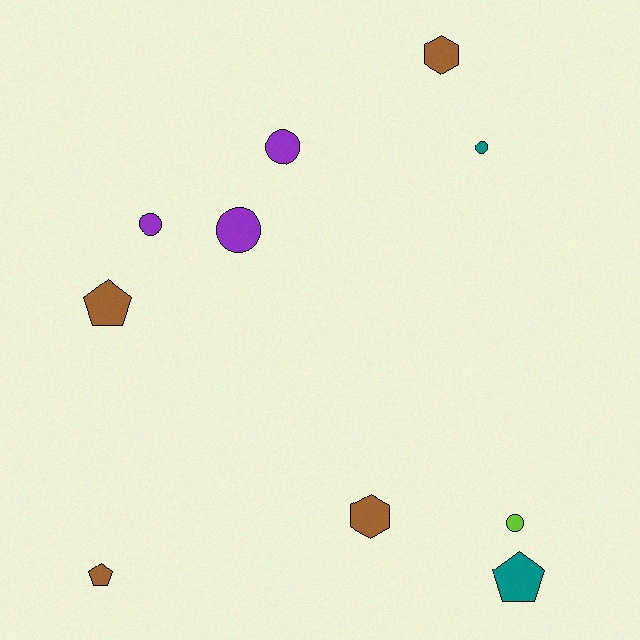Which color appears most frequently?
Brown, with 4 objects.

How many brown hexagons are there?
There are 2 brown hexagons.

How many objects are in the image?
There are 10 objects.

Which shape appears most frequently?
Circle, with 5 objects.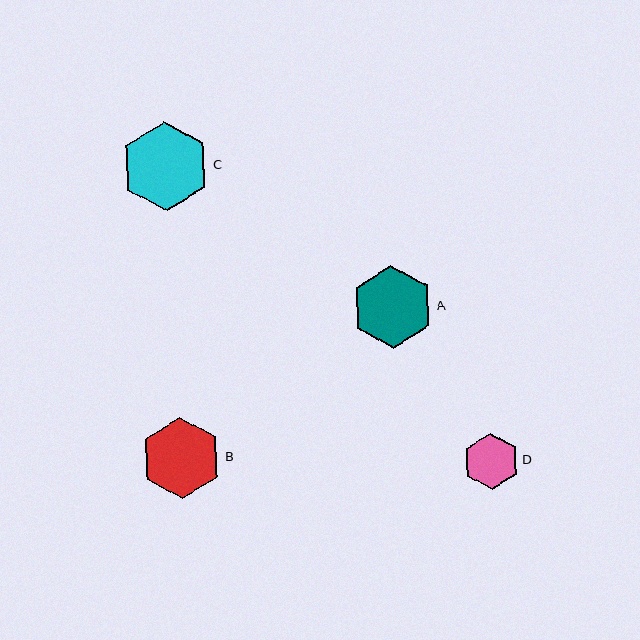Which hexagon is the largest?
Hexagon C is the largest with a size of approximately 90 pixels.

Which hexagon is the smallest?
Hexagon D is the smallest with a size of approximately 56 pixels.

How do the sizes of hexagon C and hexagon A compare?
Hexagon C and hexagon A are approximately the same size.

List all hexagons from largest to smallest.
From largest to smallest: C, A, B, D.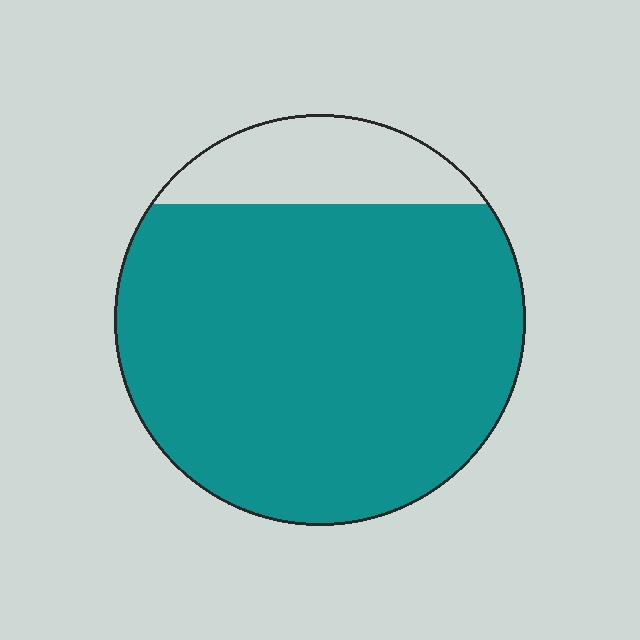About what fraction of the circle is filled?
About five sixths (5/6).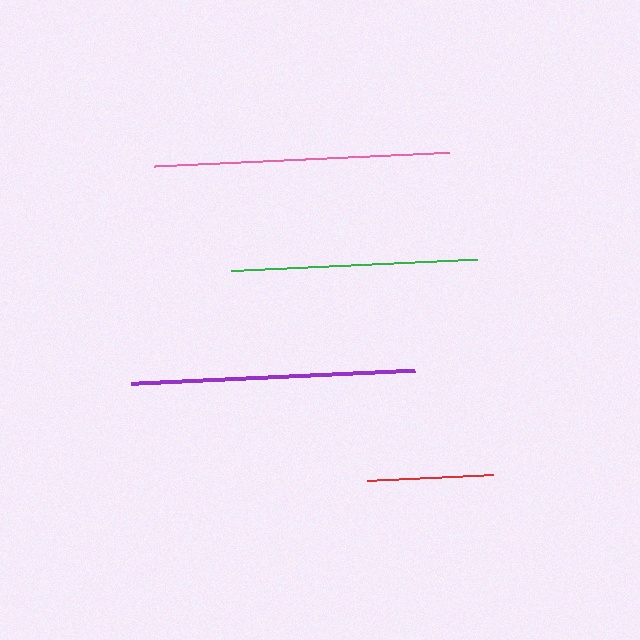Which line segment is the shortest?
The red line is the shortest at approximately 127 pixels.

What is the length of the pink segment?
The pink segment is approximately 296 pixels long.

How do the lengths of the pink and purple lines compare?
The pink and purple lines are approximately the same length.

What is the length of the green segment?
The green segment is approximately 246 pixels long.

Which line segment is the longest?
The pink line is the longest at approximately 296 pixels.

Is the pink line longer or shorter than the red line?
The pink line is longer than the red line.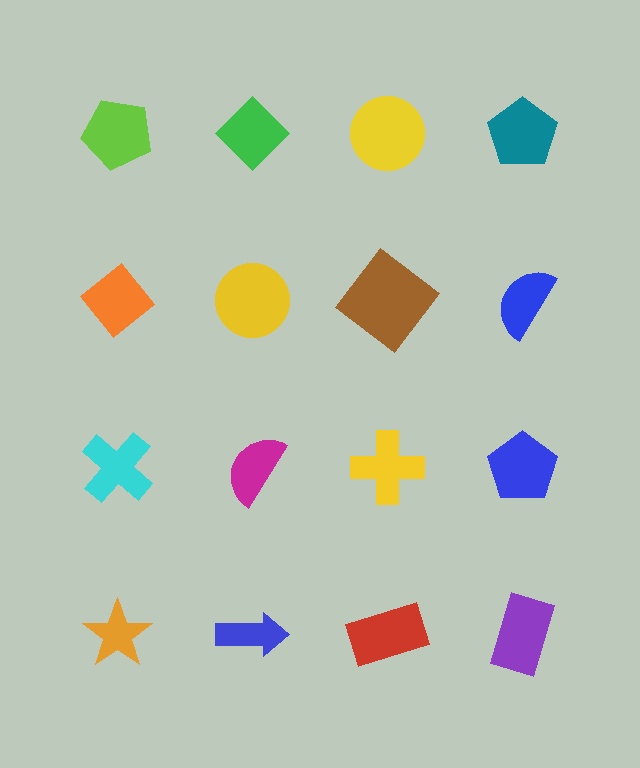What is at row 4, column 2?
A blue arrow.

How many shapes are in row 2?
4 shapes.